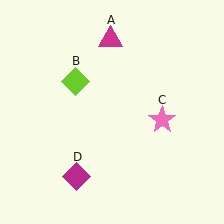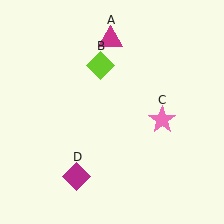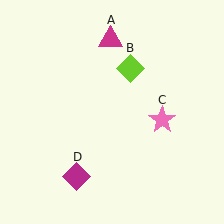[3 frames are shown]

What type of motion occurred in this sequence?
The lime diamond (object B) rotated clockwise around the center of the scene.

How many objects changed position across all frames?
1 object changed position: lime diamond (object B).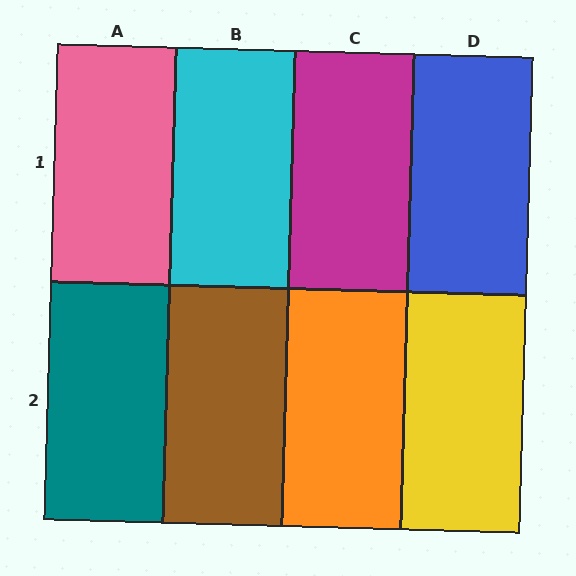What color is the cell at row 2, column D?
Yellow.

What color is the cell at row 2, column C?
Orange.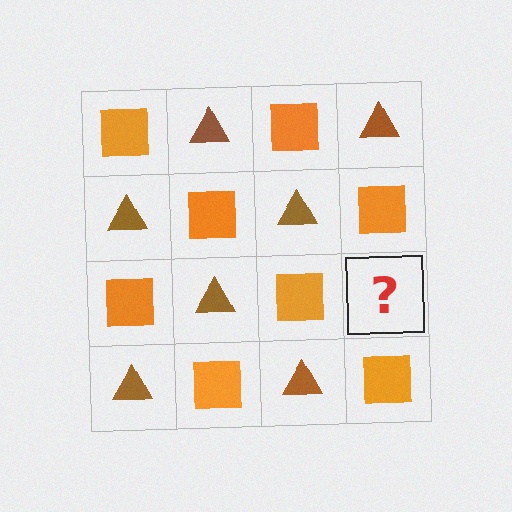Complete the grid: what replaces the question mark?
The question mark should be replaced with a brown triangle.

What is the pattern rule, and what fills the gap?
The rule is that it alternates orange square and brown triangle in a checkerboard pattern. The gap should be filled with a brown triangle.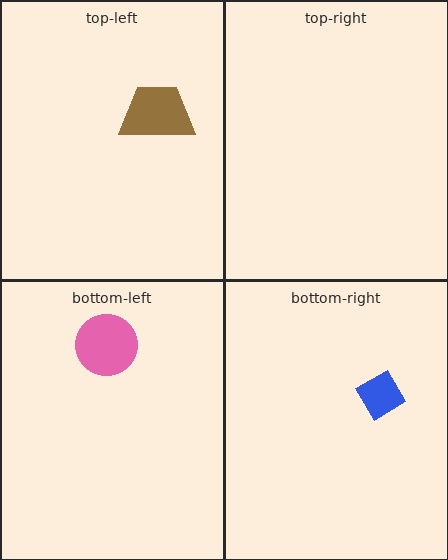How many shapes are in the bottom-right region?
1.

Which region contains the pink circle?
The bottom-left region.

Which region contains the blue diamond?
The bottom-right region.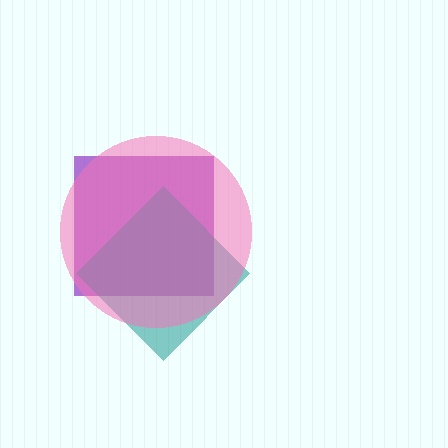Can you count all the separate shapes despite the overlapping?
Yes, there are 3 separate shapes.